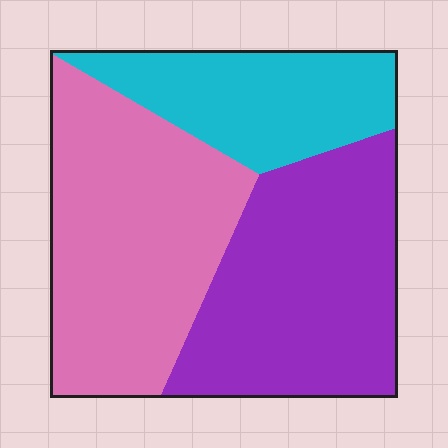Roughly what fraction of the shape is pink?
Pink covers 40% of the shape.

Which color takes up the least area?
Cyan, at roughly 25%.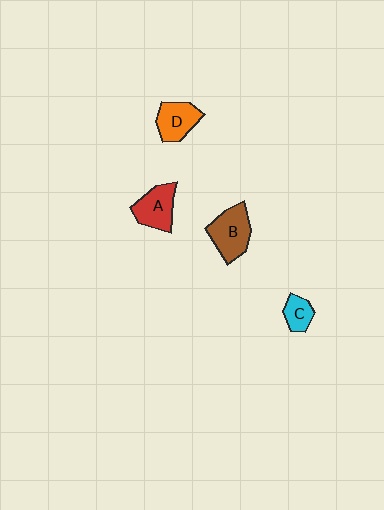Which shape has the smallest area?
Shape C (cyan).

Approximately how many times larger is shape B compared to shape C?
Approximately 2.0 times.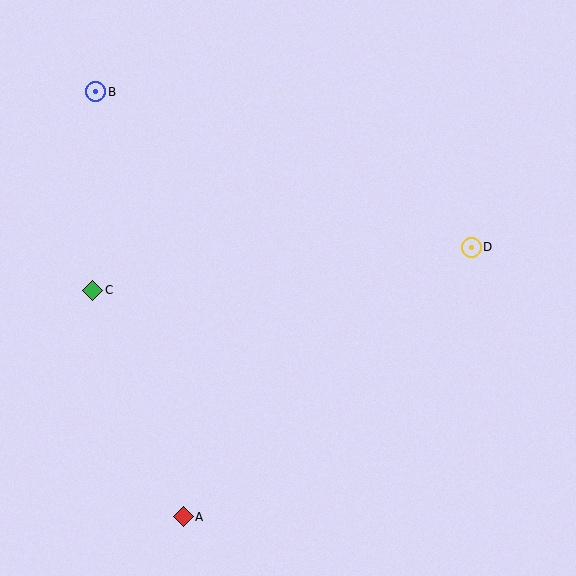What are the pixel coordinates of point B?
Point B is at (96, 92).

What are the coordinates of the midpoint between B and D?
The midpoint between B and D is at (283, 170).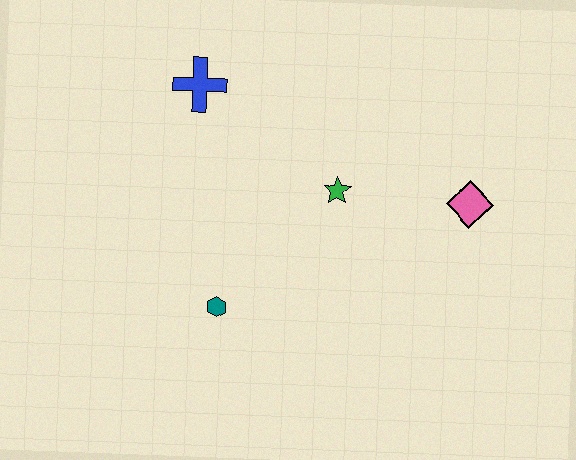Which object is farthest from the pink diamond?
The blue cross is farthest from the pink diamond.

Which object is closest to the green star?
The pink diamond is closest to the green star.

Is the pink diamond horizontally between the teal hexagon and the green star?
No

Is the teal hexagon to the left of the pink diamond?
Yes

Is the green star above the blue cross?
No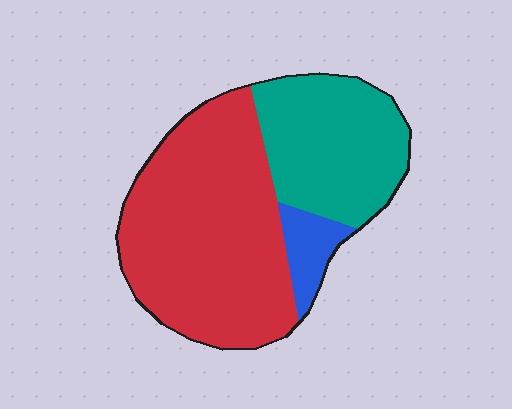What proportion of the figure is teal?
Teal covers 33% of the figure.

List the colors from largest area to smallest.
From largest to smallest: red, teal, blue.